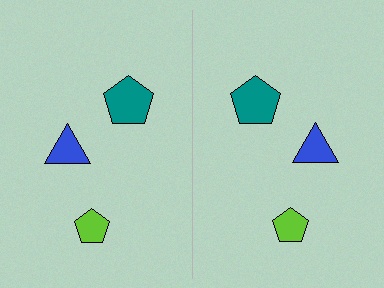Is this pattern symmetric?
Yes, this pattern has bilateral (reflection) symmetry.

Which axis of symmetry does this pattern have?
The pattern has a vertical axis of symmetry running through the center of the image.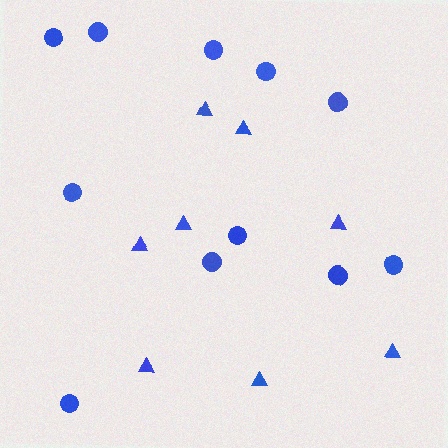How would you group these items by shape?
There are 2 groups: one group of circles (11) and one group of triangles (8).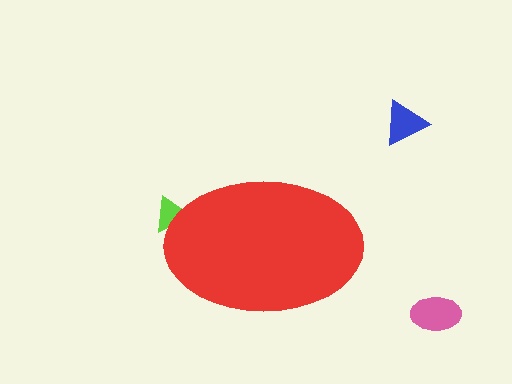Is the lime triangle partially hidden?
Yes, the lime triangle is partially hidden behind the red ellipse.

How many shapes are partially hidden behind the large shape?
1 shape is partially hidden.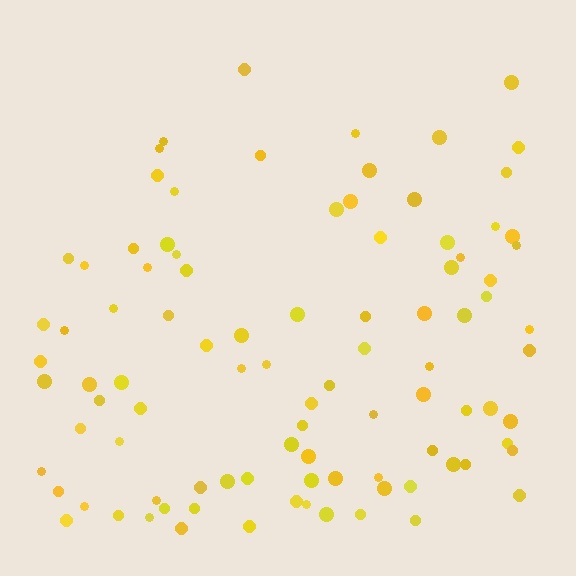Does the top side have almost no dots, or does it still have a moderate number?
Still a moderate number, just noticeably fewer than the bottom.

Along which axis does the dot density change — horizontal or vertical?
Vertical.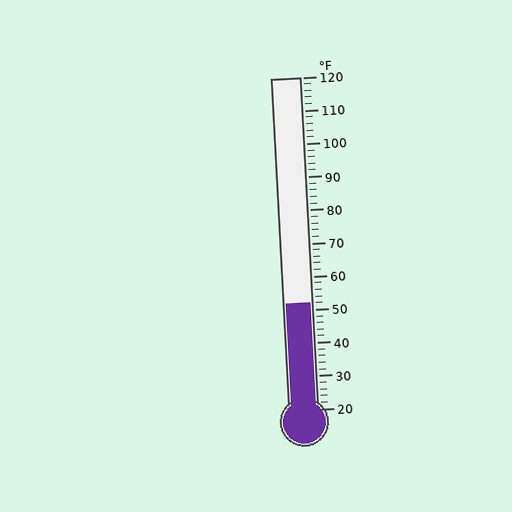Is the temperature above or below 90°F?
The temperature is below 90°F.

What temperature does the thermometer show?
The thermometer shows approximately 52°F.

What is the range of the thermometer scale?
The thermometer scale ranges from 20°F to 120°F.